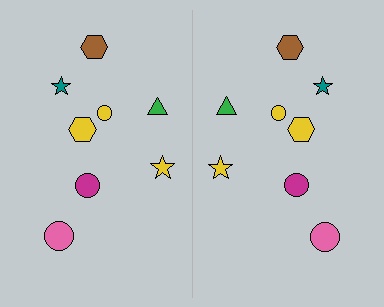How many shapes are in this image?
There are 16 shapes in this image.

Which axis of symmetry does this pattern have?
The pattern has a vertical axis of symmetry running through the center of the image.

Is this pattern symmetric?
Yes, this pattern has bilateral (reflection) symmetry.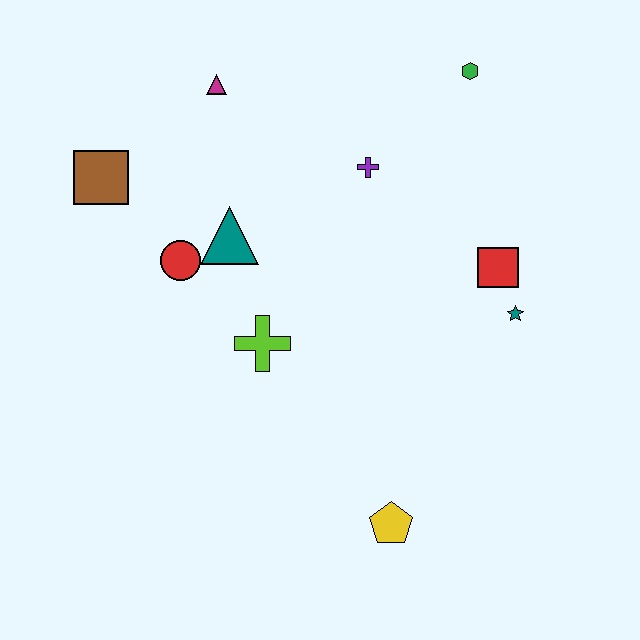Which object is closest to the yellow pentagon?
The lime cross is closest to the yellow pentagon.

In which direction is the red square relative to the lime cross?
The red square is to the right of the lime cross.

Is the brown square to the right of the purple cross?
No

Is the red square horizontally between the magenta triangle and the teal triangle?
No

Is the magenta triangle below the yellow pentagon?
No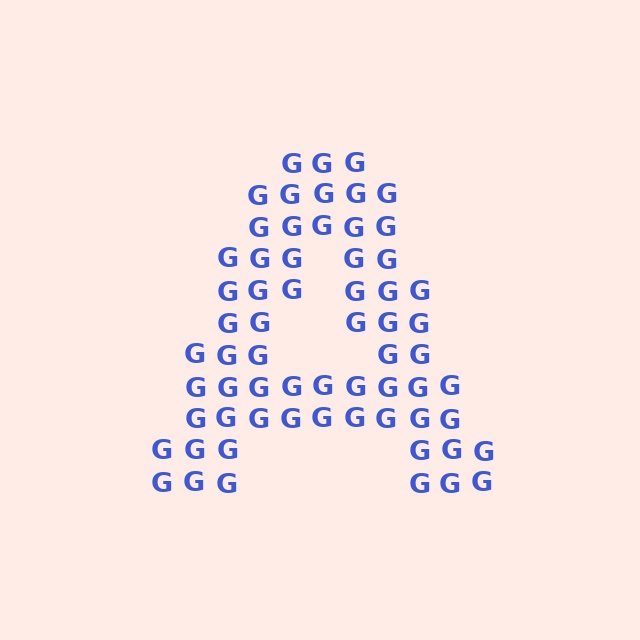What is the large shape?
The large shape is the letter A.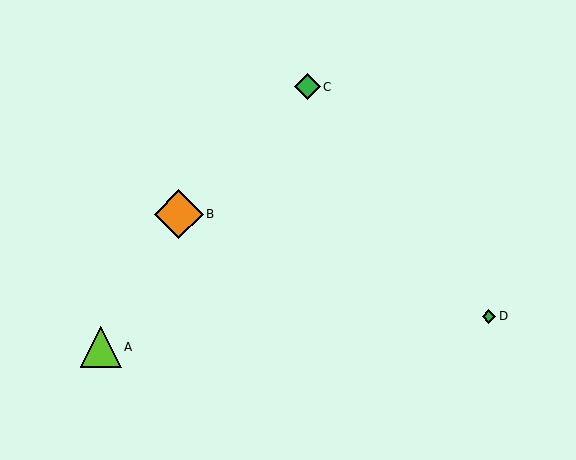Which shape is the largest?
The orange diamond (labeled B) is the largest.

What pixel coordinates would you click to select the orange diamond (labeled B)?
Click at (179, 214) to select the orange diamond B.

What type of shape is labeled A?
Shape A is a lime triangle.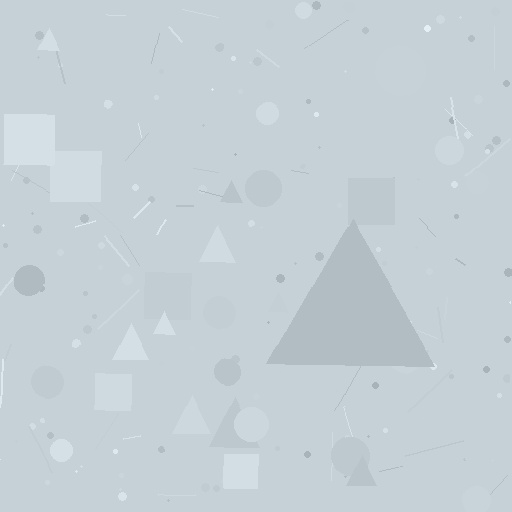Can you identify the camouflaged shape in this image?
The camouflaged shape is a triangle.